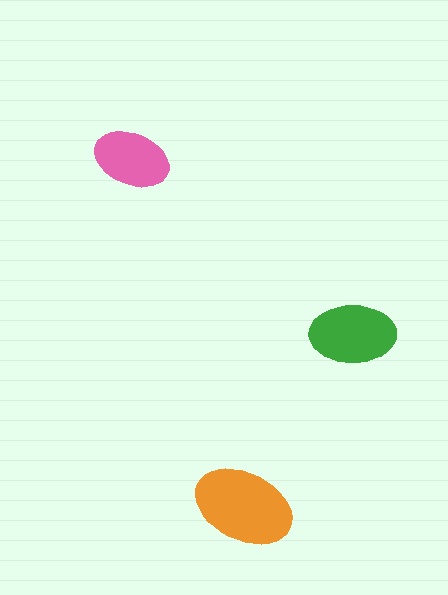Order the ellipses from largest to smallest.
the orange one, the green one, the pink one.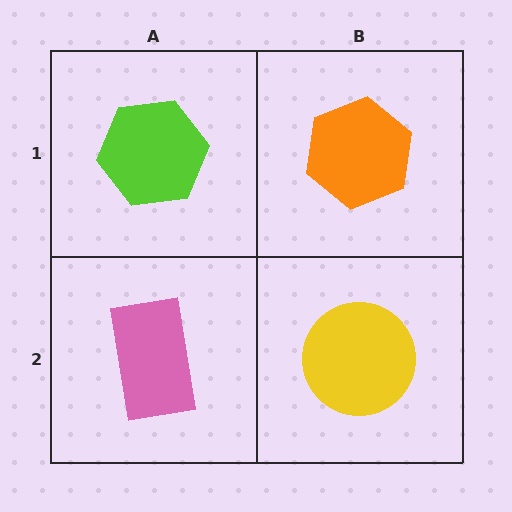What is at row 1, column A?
A lime hexagon.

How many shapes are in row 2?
2 shapes.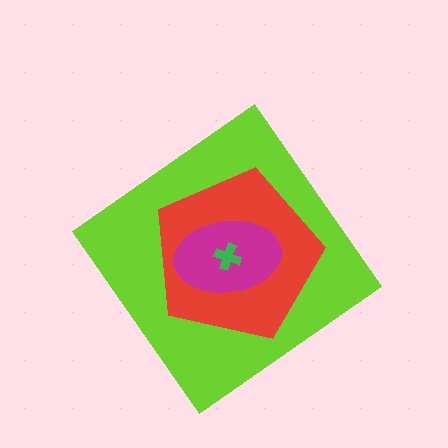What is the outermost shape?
The lime diamond.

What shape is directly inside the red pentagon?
The magenta ellipse.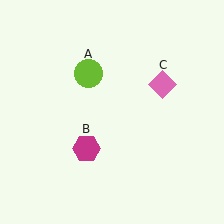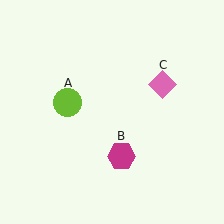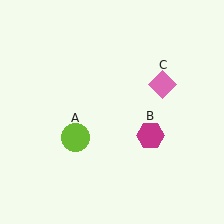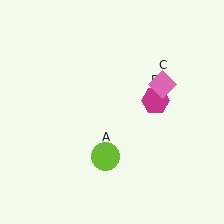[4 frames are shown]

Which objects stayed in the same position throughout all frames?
Pink diamond (object C) remained stationary.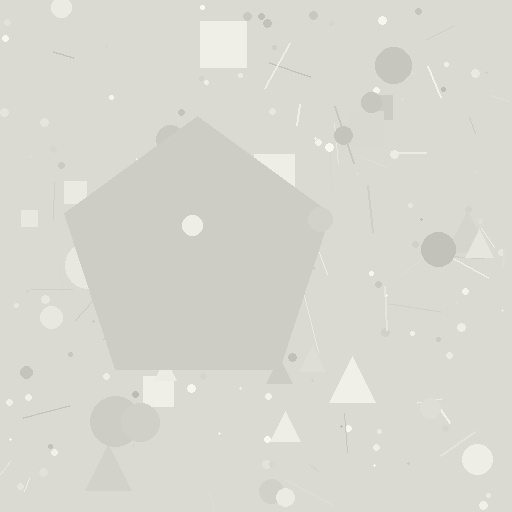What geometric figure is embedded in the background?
A pentagon is embedded in the background.